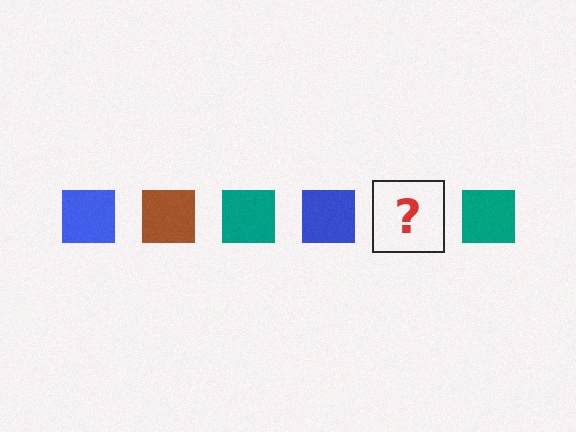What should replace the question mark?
The question mark should be replaced with a brown square.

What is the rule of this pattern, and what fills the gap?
The rule is that the pattern cycles through blue, brown, teal squares. The gap should be filled with a brown square.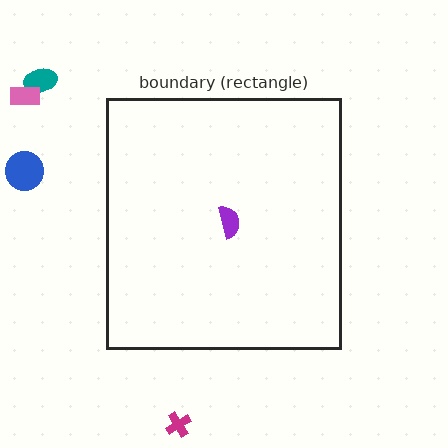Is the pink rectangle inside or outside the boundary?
Outside.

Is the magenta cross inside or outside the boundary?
Outside.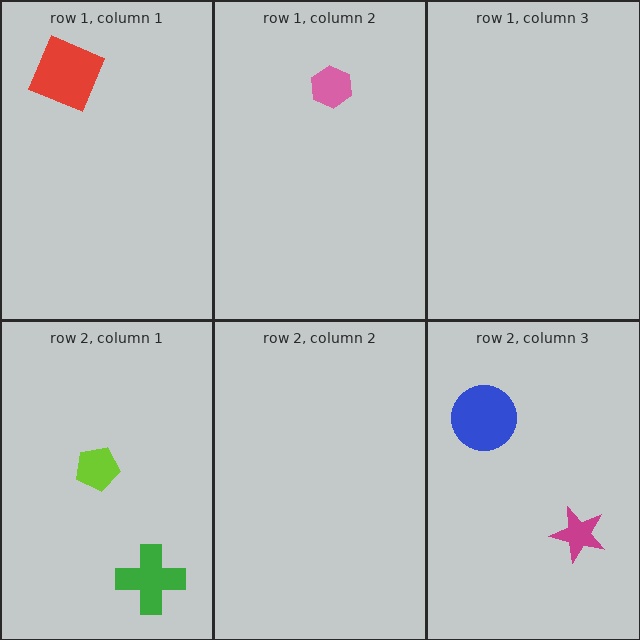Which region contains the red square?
The row 1, column 1 region.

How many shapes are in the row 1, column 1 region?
1.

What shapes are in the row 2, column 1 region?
The lime pentagon, the green cross.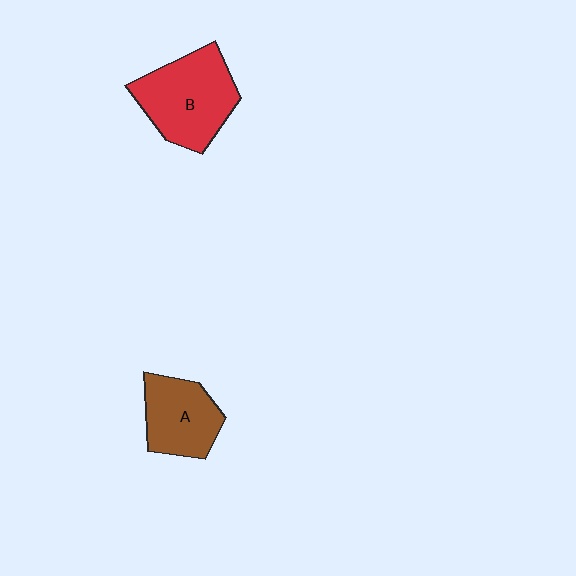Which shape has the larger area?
Shape B (red).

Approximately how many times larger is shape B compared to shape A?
Approximately 1.4 times.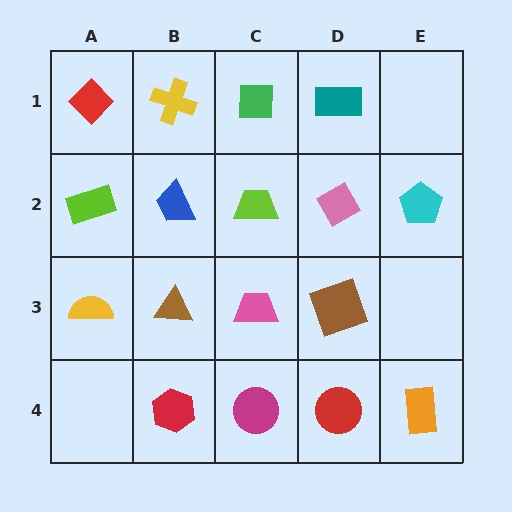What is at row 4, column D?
A red circle.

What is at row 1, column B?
A yellow cross.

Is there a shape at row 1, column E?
No, that cell is empty.